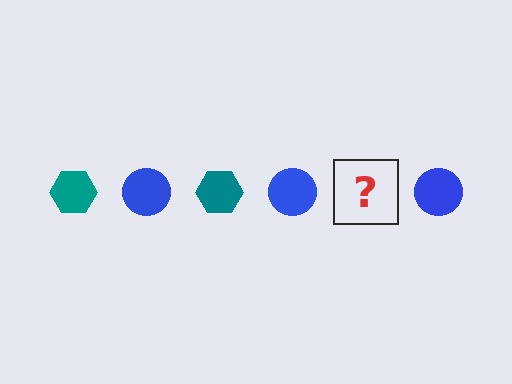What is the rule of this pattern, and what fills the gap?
The rule is that the pattern alternates between teal hexagon and blue circle. The gap should be filled with a teal hexagon.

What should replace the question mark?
The question mark should be replaced with a teal hexagon.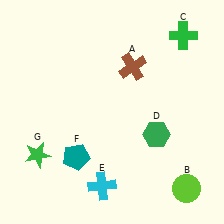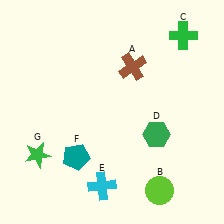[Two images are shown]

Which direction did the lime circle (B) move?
The lime circle (B) moved left.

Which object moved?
The lime circle (B) moved left.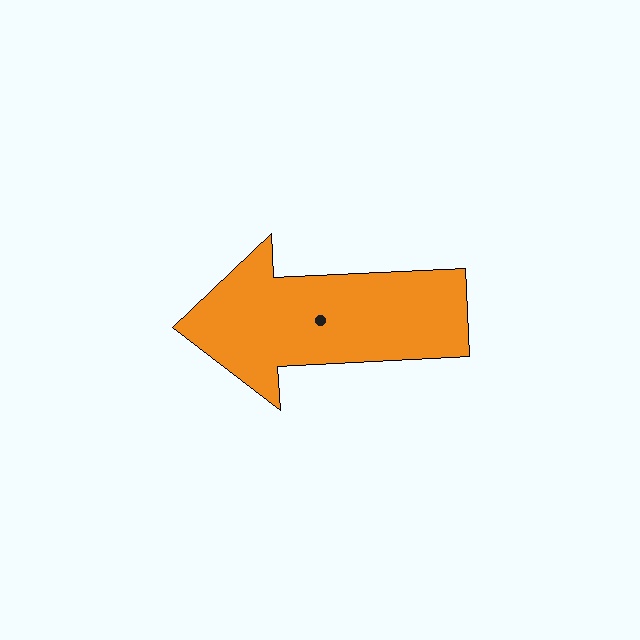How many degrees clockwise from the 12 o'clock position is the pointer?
Approximately 267 degrees.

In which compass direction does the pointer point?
West.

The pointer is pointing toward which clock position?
Roughly 9 o'clock.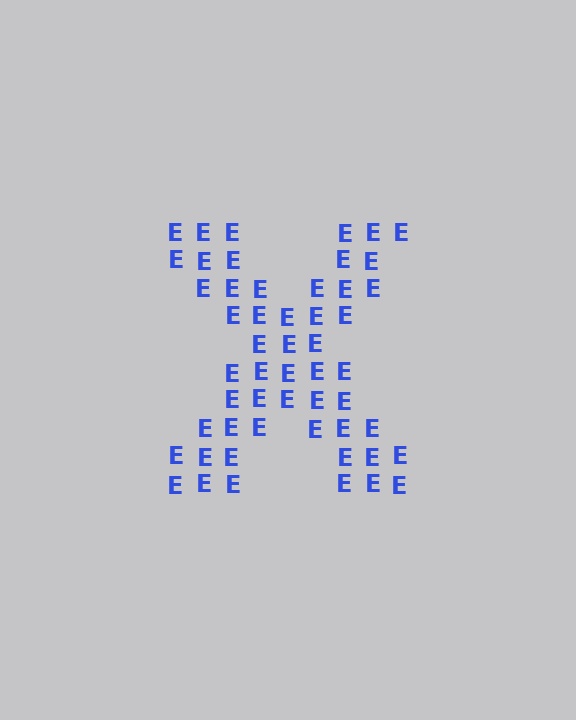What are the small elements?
The small elements are letter E's.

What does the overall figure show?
The overall figure shows the letter X.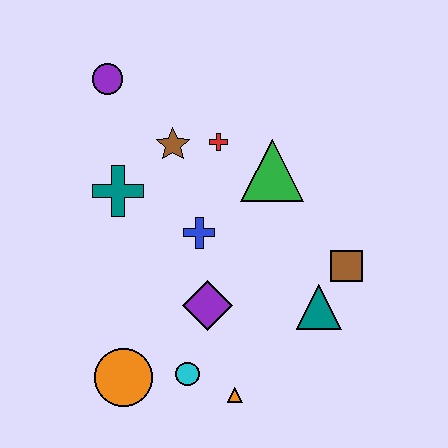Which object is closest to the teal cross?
The brown star is closest to the teal cross.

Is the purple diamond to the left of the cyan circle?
No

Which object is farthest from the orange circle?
The purple circle is farthest from the orange circle.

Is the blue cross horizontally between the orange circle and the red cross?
Yes